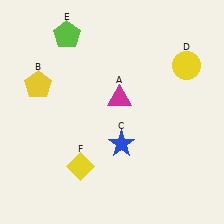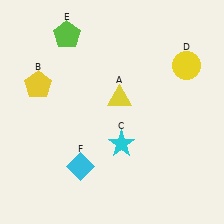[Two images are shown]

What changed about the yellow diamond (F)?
In Image 1, F is yellow. In Image 2, it changed to cyan.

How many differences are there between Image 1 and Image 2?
There are 3 differences between the two images.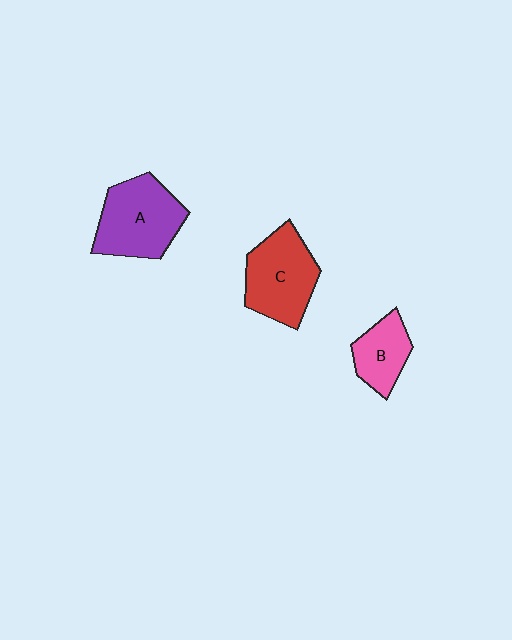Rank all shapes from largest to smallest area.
From largest to smallest: A (purple), C (red), B (pink).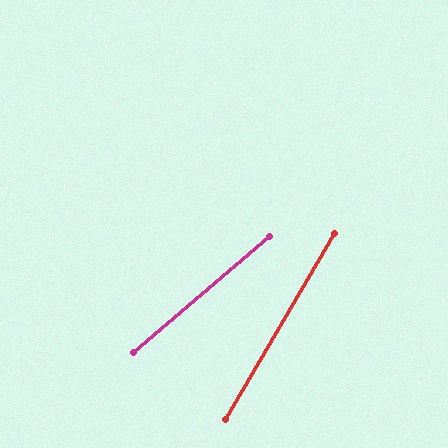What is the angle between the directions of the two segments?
Approximately 19 degrees.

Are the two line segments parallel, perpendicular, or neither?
Neither parallel nor perpendicular — they differ by about 19°.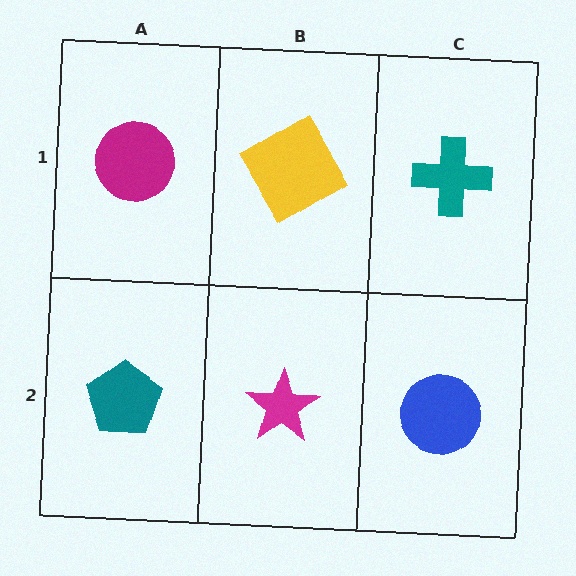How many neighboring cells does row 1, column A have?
2.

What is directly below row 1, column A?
A teal pentagon.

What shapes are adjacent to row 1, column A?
A teal pentagon (row 2, column A), a yellow diamond (row 1, column B).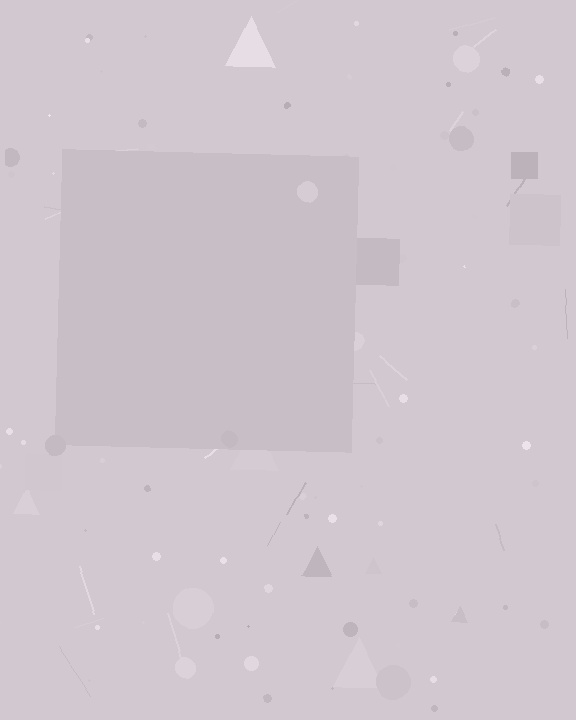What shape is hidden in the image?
A square is hidden in the image.